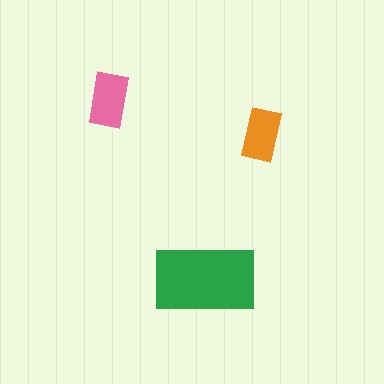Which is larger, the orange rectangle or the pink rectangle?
The pink one.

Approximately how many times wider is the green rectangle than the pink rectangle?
About 2 times wider.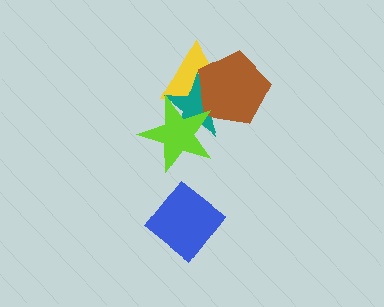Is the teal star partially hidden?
Yes, it is partially covered by another shape.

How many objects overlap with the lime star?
3 objects overlap with the lime star.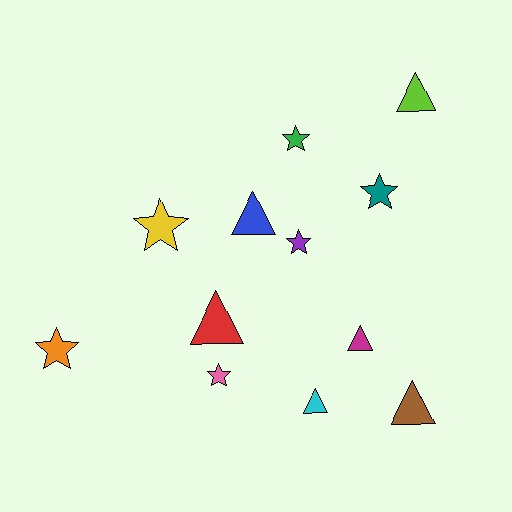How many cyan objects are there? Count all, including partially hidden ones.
There is 1 cyan object.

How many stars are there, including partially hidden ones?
There are 6 stars.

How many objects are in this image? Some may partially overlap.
There are 12 objects.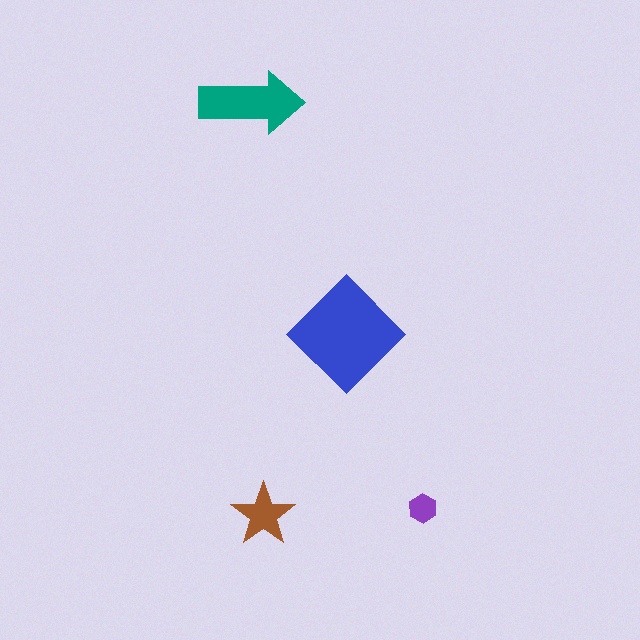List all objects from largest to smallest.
The blue diamond, the teal arrow, the brown star, the purple hexagon.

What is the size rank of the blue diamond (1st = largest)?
1st.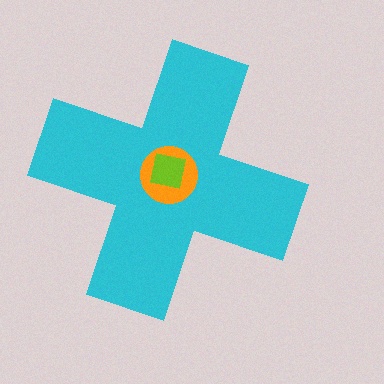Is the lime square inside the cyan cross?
Yes.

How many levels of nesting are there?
3.